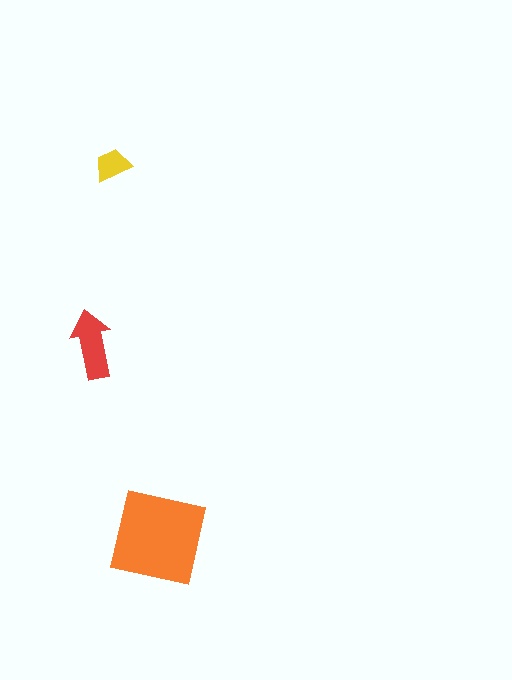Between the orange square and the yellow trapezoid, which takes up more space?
The orange square.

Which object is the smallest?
The yellow trapezoid.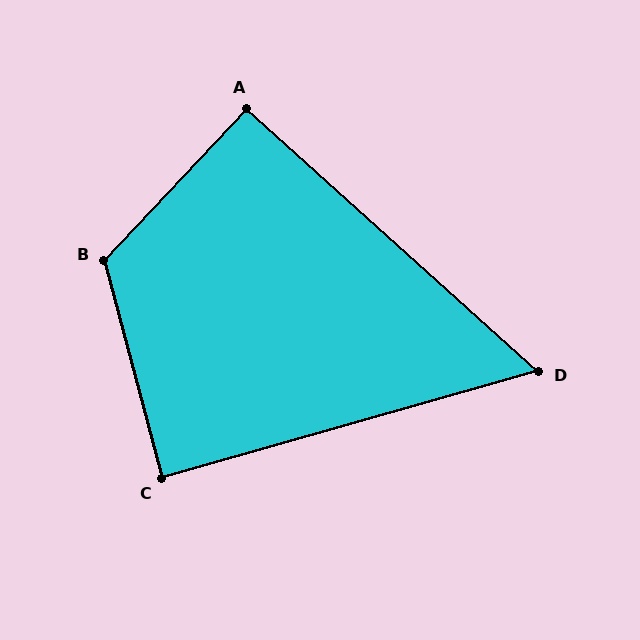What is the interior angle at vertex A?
Approximately 91 degrees (approximately right).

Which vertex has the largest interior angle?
B, at approximately 122 degrees.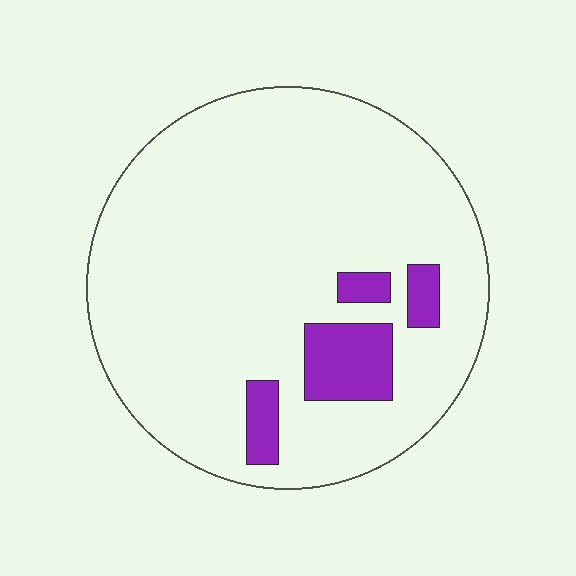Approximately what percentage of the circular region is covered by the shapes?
Approximately 10%.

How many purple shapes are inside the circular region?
4.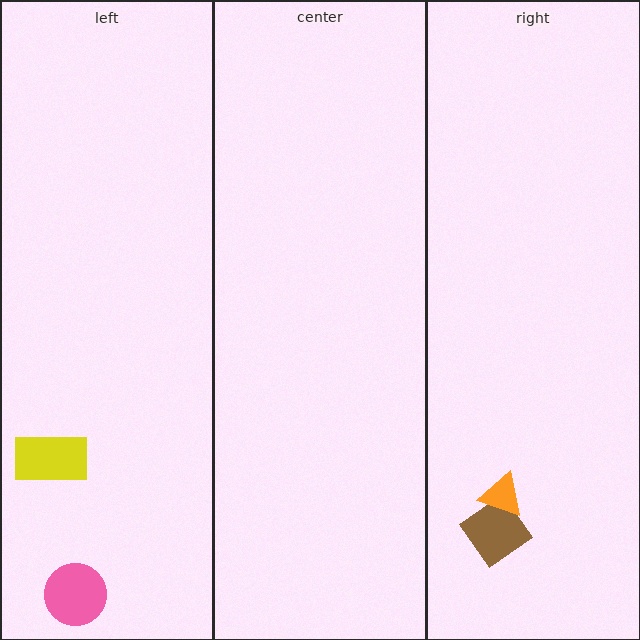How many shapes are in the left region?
2.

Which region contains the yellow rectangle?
The left region.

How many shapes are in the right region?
2.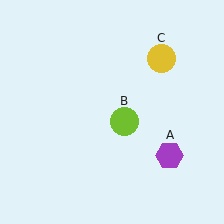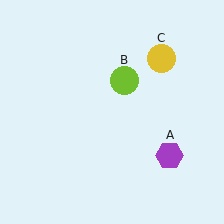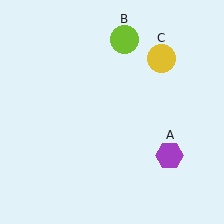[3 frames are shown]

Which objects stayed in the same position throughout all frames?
Purple hexagon (object A) and yellow circle (object C) remained stationary.